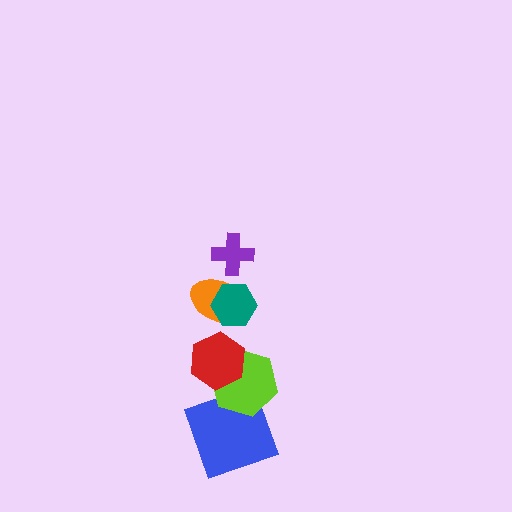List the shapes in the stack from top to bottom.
From top to bottom: the purple cross, the teal hexagon, the orange ellipse, the red hexagon, the lime hexagon, the blue square.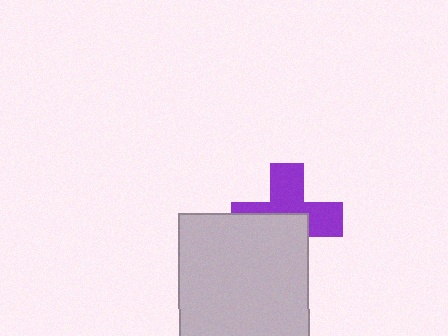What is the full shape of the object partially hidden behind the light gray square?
The partially hidden object is a purple cross.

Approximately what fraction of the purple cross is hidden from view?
Roughly 48% of the purple cross is hidden behind the light gray square.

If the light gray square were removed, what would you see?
You would see the complete purple cross.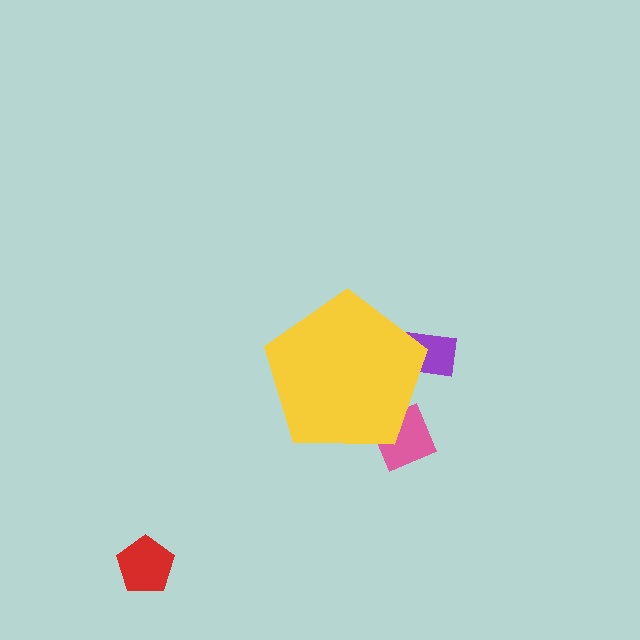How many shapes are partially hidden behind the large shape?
2 shapes are partially hidden.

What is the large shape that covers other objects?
A yellow pentagon.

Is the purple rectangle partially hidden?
Yes, the purple rectangle is partially hidden behind the yellow pentagon.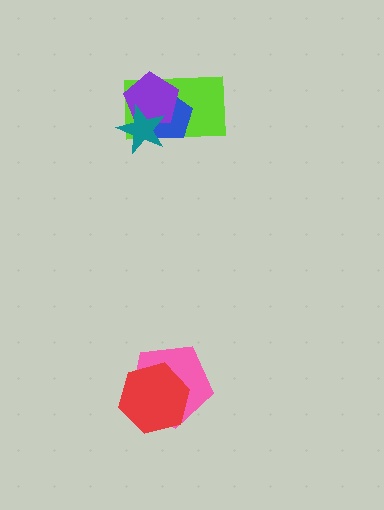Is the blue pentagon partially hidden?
Yes, it is partially covered by another shape.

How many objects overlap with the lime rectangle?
3 objects overlap with the lime rectangle.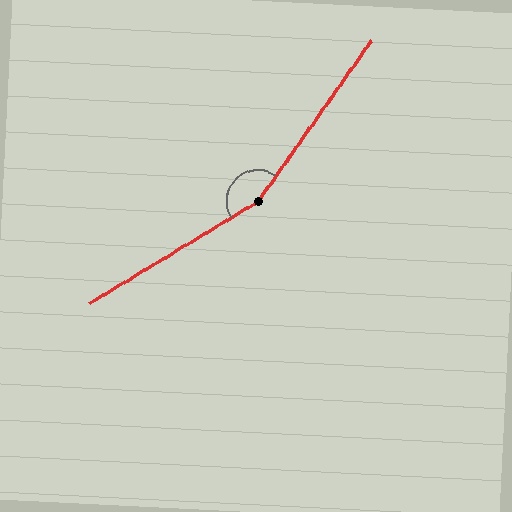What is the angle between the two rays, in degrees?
Approximately 156 degrees.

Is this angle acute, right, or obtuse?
It is obtuse.